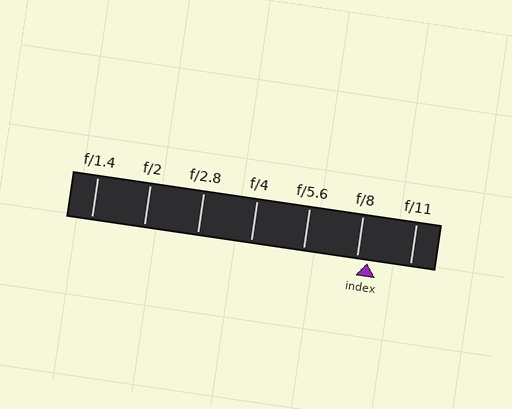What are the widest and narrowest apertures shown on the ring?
The widest aperture shown is f/1.4 and the narrowest is f/11.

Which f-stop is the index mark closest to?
The index mark is closest to f/8.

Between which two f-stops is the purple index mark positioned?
The index mark is between f/8 and f/11.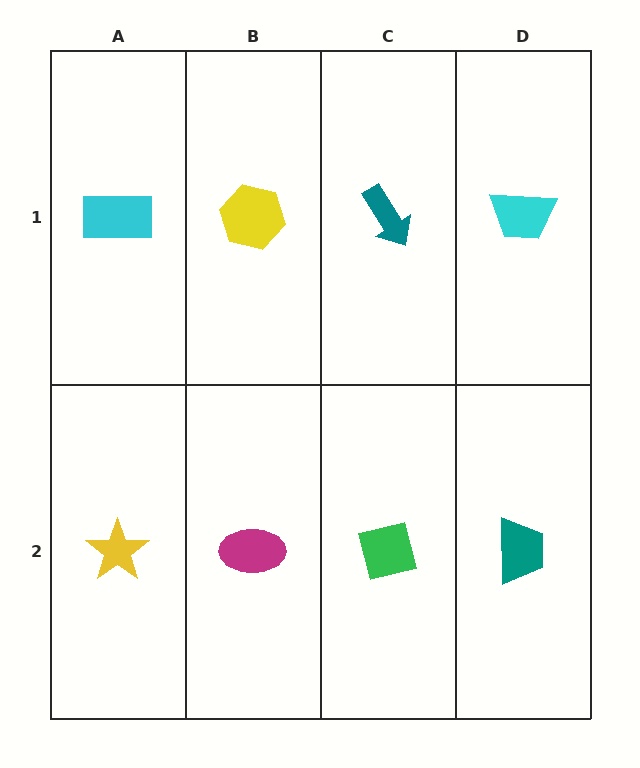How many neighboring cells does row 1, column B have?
3.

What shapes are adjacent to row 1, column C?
A green square (row 2, column C), a yellow hexagon (row 1, column B), a cyan trapezoid (row 1, column D).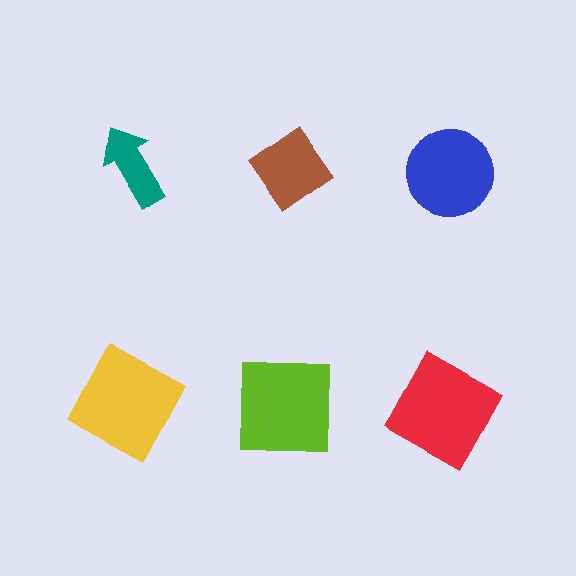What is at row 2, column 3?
A red square.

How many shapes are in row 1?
3 shapes.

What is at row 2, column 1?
A yellow square.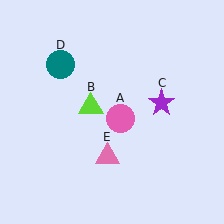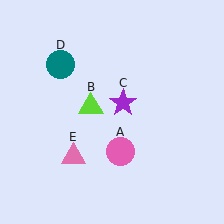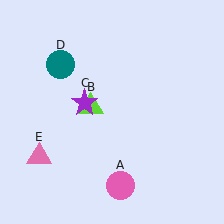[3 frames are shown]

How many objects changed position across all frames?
3 objects changed position: pink circle (object A), purple star (object C), pink triangle (object E).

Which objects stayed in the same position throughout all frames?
Lime triangle (object B) and teal circle (object D) remained stationary.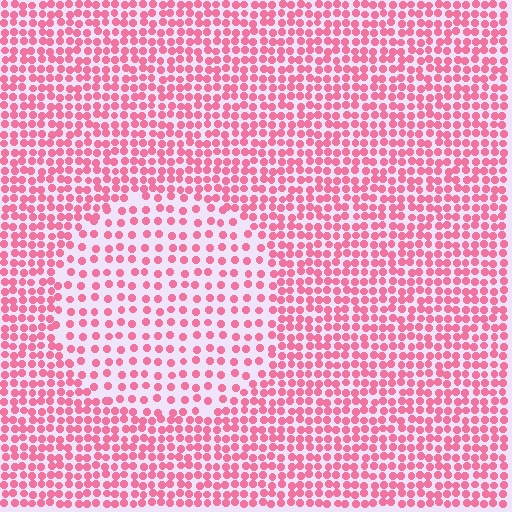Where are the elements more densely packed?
The elements are more densely packed outside the circle boundary.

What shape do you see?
I see a circle.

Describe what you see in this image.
The image contains small pink elements arranged at two different densities. A circle-shaped region is visible where the elements are less densely packed than the surrounding area.